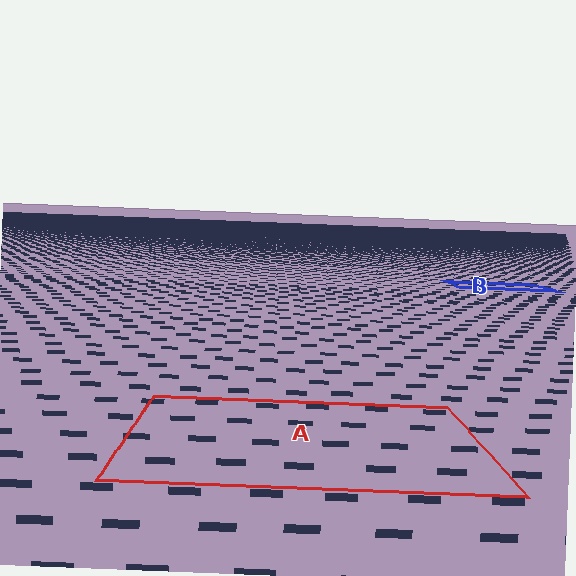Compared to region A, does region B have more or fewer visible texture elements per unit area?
Region B has more texture elements per unit area — they are packed more densely because it is farther away.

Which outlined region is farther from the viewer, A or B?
Region B is farther from the viewer — the texture elements inside it appear smaller and more densely packed.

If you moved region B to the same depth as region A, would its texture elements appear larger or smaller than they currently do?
They would appear larger. At a closer depth, the same texture elements are projected at a bigger on-screen size.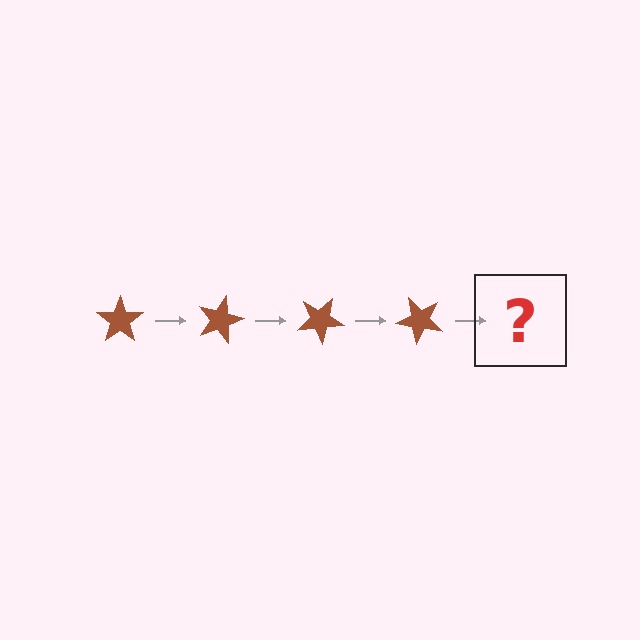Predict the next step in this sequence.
The next step is a brown star rotated 60 degrees.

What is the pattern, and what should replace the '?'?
The pattern is that the star rotates 15 degrees each step. The '?' should be a brown star rotated 60 degrees.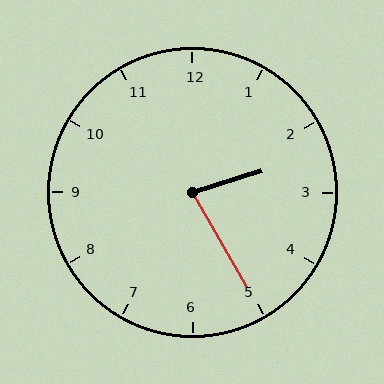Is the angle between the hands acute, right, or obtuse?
It is acute.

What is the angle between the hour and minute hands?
Approximately 78 degrees.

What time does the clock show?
2:25.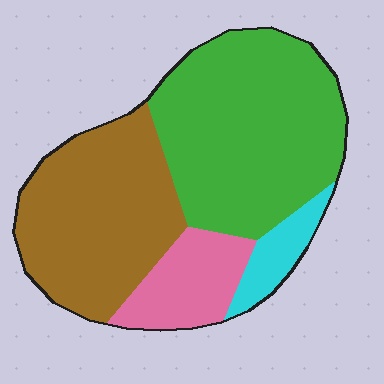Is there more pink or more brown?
Brown.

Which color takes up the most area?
Green, at roughly 45%.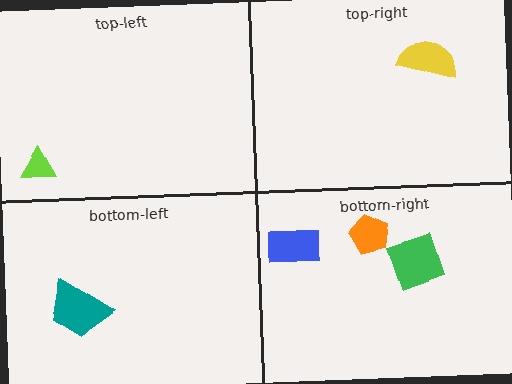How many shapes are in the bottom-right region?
3.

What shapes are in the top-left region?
The lime triangle.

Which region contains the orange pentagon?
The bottom-right region.